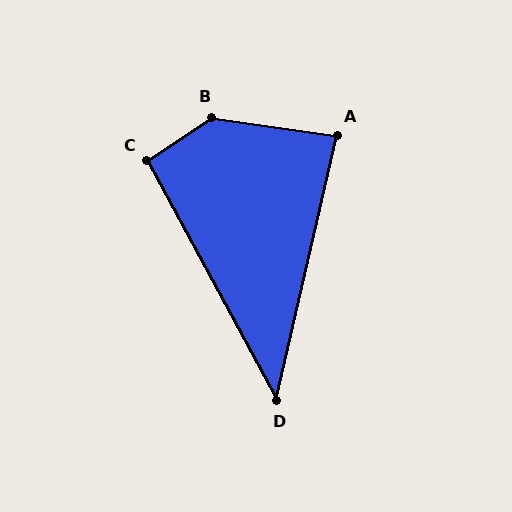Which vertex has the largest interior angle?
B, at approximately 139 degrees.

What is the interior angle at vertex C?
Approximately 95 degrees (approximately right).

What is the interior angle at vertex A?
Approximately 85 degrees (approximately right).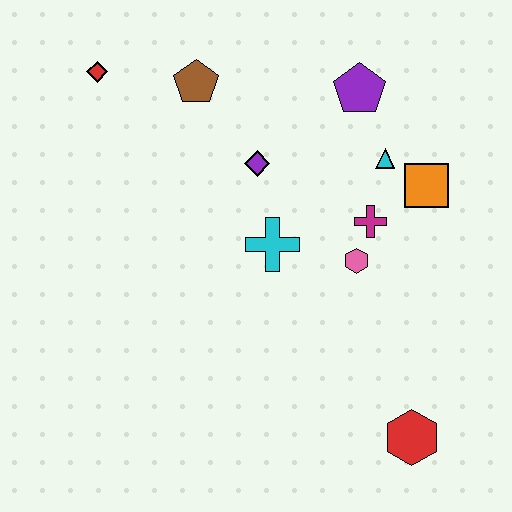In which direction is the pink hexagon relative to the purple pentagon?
The pink hexagon is below the purple pentagon.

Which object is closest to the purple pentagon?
The cyan triangle is closest to the purple pentagon.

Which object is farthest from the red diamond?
The red hexagon is farthest from the red diamond.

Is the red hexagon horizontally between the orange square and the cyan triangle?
Yes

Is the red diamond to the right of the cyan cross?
No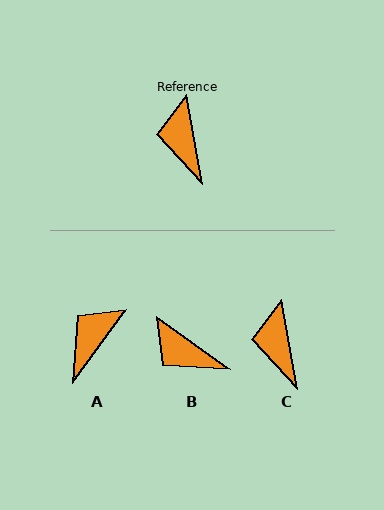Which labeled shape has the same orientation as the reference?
C.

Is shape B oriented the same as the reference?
No, it is off by about 44 degrees.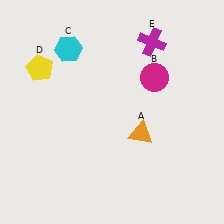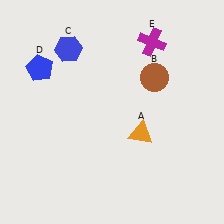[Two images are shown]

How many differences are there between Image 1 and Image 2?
There are 3 differences between the two images.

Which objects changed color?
B changed from magenta to brown. C changed from cyan to blue. D changed from yellow to blue.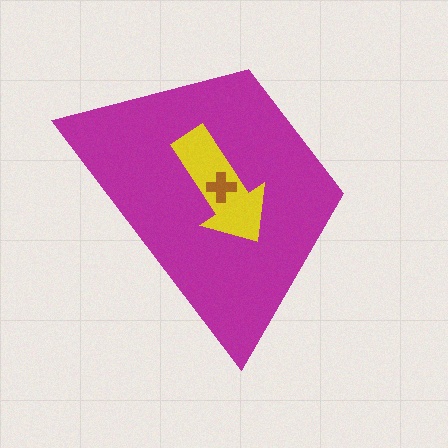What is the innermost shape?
The brown cross.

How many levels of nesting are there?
3.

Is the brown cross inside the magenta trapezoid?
Yes.